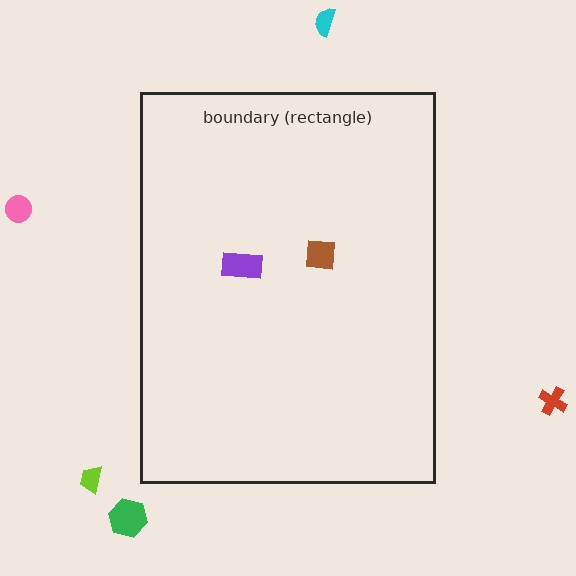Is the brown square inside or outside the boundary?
Inside.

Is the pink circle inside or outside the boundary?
Outside.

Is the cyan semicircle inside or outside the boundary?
Outside.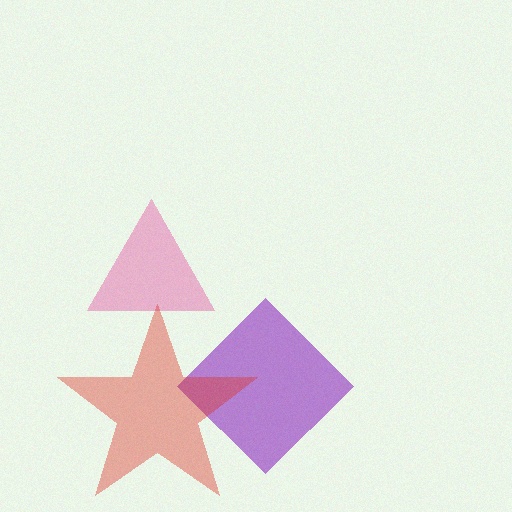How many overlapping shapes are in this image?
There are 3 overlapping shapes in the image.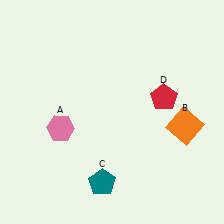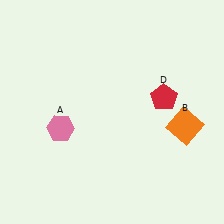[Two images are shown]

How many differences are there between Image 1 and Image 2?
There is 1 difference between the two images.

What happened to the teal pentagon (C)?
The teal pentagon (C) was removed in Image 2. It was in the bottom-left area of Image 1.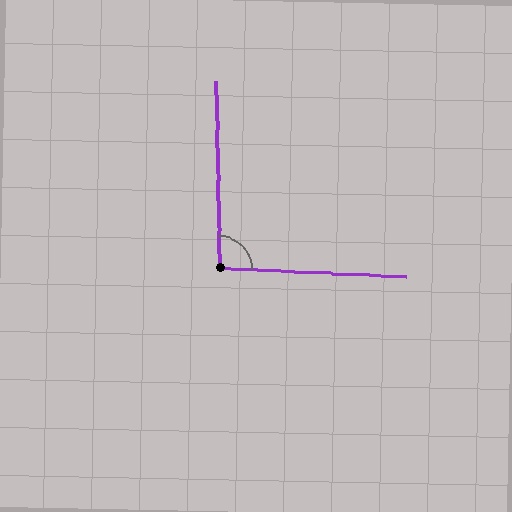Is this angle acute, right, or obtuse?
It is approximately a right angle.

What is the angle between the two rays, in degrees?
Approximately 93 degrees.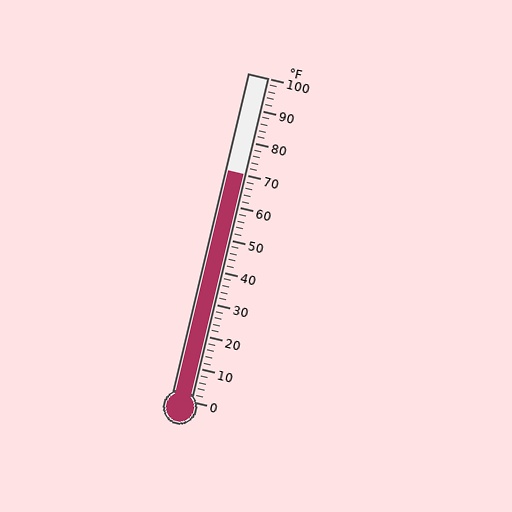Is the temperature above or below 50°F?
The temperature is above 50°F.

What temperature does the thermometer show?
The thermometer shows approximately 70°F.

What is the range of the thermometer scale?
The thermometer scale ranges from 0°F to 100°F.